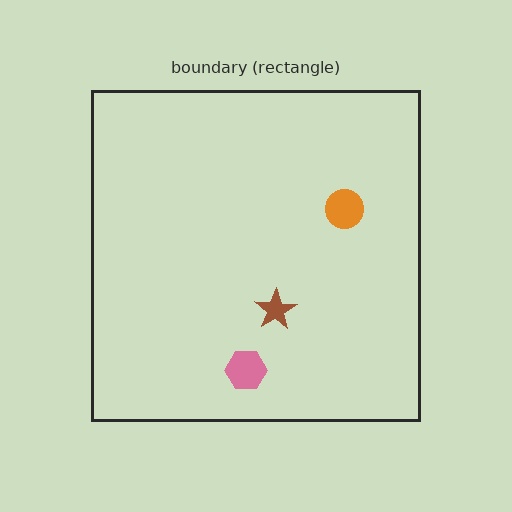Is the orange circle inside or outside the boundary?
Inside.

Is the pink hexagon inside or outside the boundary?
Inside.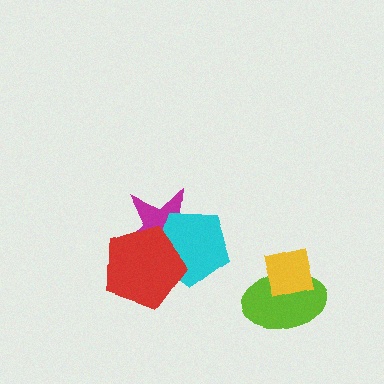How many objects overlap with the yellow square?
1 object overlaps with the yellow square.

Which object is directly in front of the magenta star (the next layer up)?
The cyan pentagon is directly in front of the magenta star.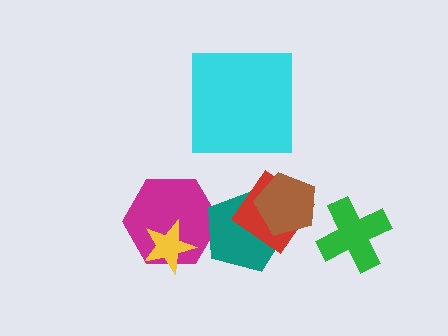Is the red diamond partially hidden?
Yes, it is partially covered by another shape.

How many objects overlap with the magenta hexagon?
2 objects overlap with the magenta hexagon.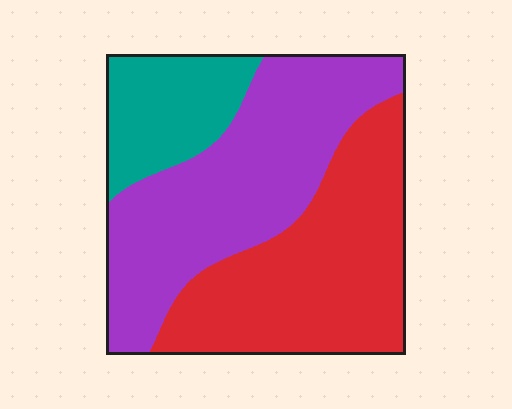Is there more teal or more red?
Red.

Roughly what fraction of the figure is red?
Red covers roughly 40% of the figure.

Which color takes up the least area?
Teal, at roughly 15%.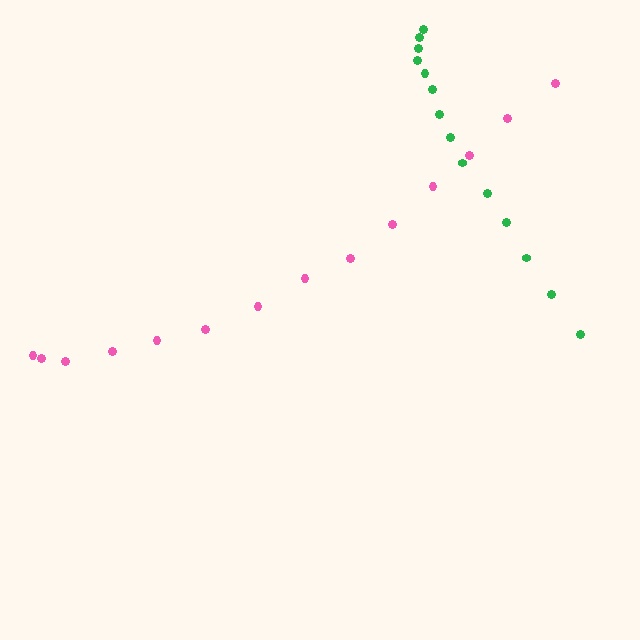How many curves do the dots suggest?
There are 2 distinct paths.